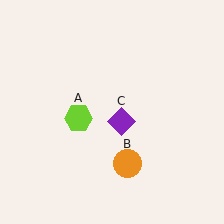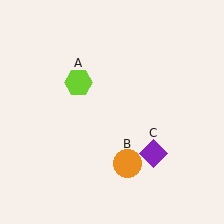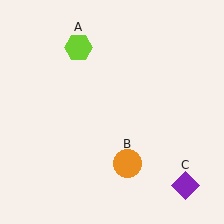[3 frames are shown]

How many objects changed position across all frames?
2 objects changed position: lime hexagon (object A), purple diamond (object C).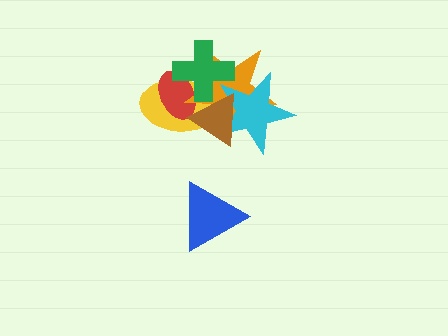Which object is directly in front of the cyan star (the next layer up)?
The green cross is directly in front of the cyan star.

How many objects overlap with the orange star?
5 objects overlap with the orange star.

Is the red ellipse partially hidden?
Yes, it is partially covered by another shape.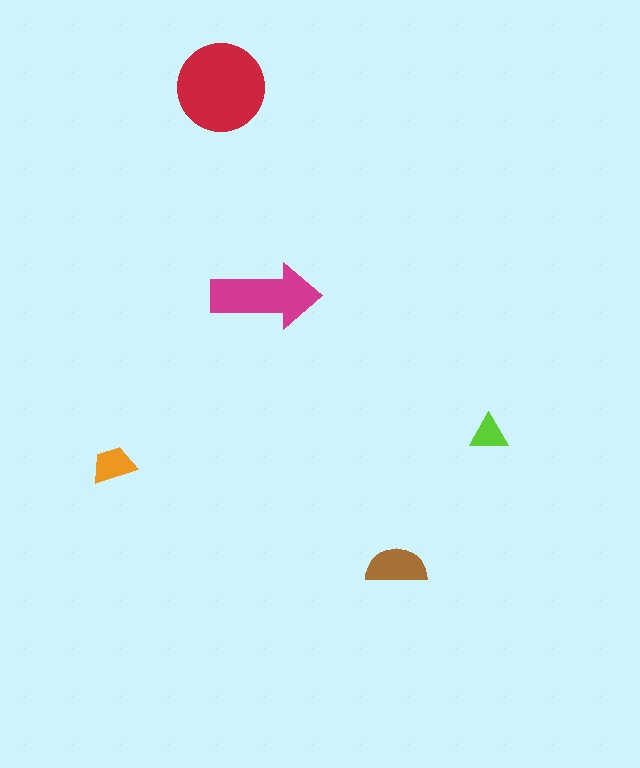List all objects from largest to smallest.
The red circle, the magenta arrow, the brown semicircle, the orange trapezoid, the lime triangle.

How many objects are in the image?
There are 5 objects in the image.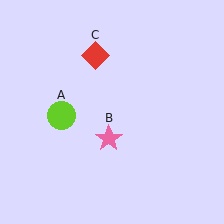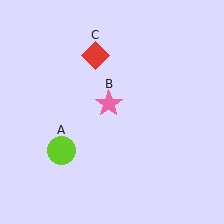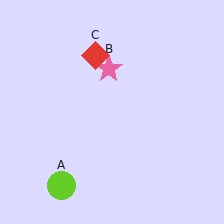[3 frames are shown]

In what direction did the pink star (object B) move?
The pink star (object B) moved up.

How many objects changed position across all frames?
2 objects changed position: lime circle (object A), pink star (object B).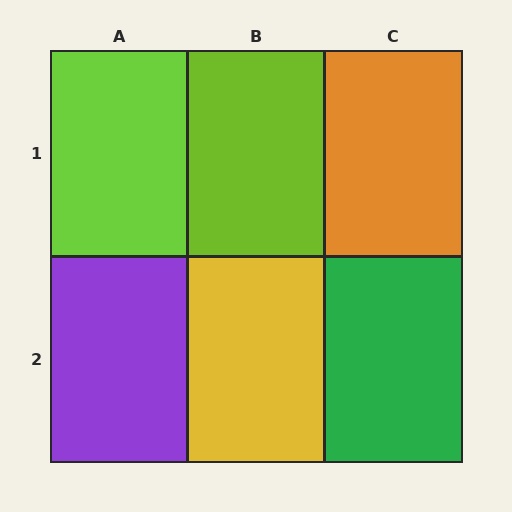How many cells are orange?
1 cell is orange.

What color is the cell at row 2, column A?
Purple.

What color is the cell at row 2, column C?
Green.